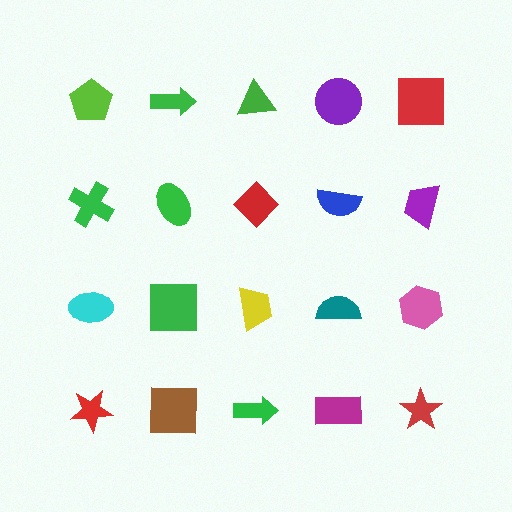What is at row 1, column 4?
A purple circle.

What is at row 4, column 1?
A red star.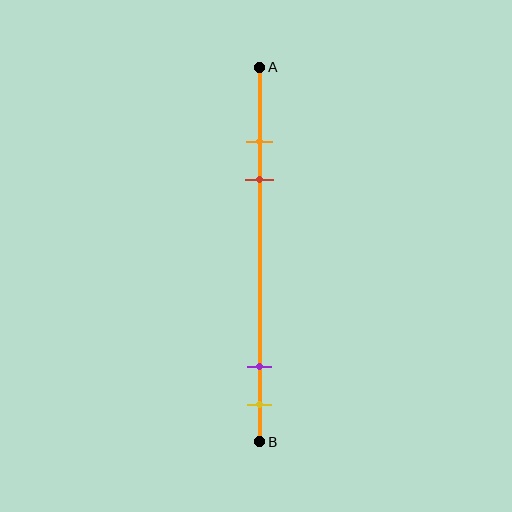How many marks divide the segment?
There are 4 marks dividing the segment.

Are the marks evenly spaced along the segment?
No, the marks are not evenly spaced.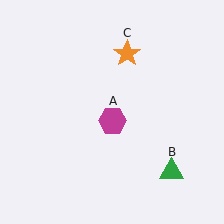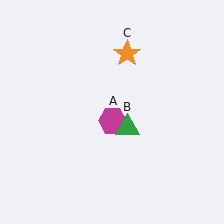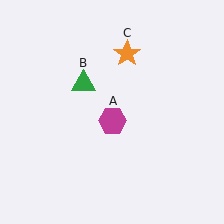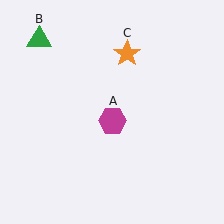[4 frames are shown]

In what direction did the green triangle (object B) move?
The green triangle (object B) moved up and to the left.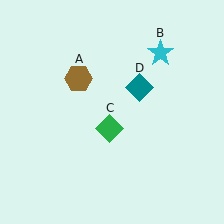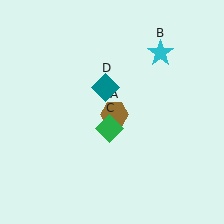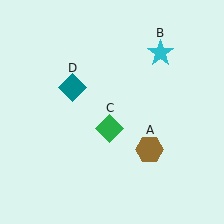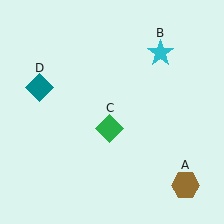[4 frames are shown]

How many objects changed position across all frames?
2 objects changed position: brown hexagon (object A), teal diamond (object D).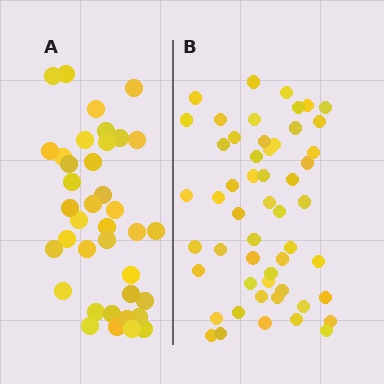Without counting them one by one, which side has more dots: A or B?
Region B (the right region) has more dots.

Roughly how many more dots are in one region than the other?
Region B has approximately 15 more dots than region A.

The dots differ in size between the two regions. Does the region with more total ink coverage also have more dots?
No. Region A has more total ink coverage because its dots are larger, but region B actually contains more individual dots. Total area can be misleading — the number of items is what matters here.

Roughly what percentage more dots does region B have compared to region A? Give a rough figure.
About 40% more.